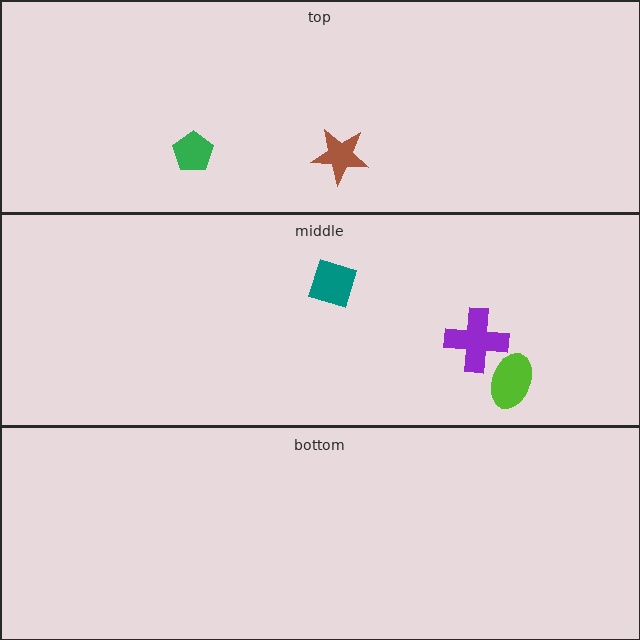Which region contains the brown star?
The top region.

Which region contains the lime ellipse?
The middle region.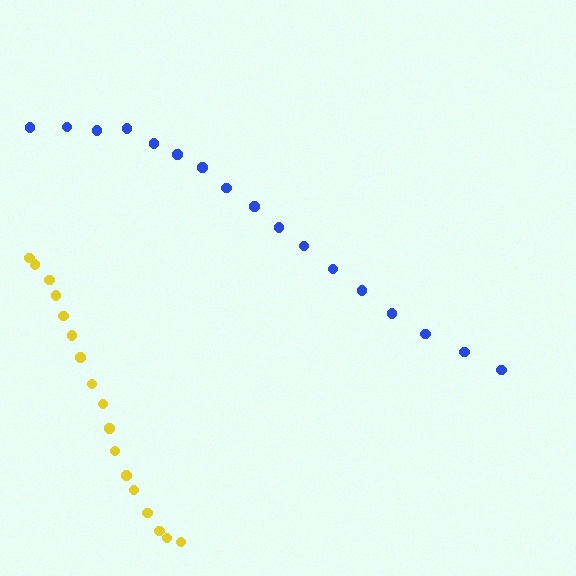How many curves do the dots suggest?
There are 2 distinct paths.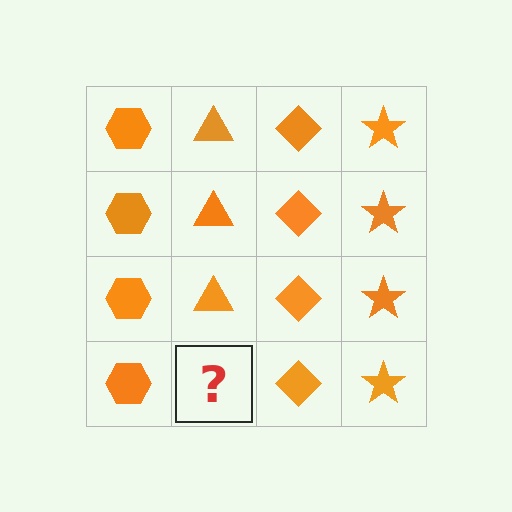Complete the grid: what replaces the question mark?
The question mark should be replaced with an orange triangle.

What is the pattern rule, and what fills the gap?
The rule is that each column has a consistent shape. The gap should be filled with an orange triangle.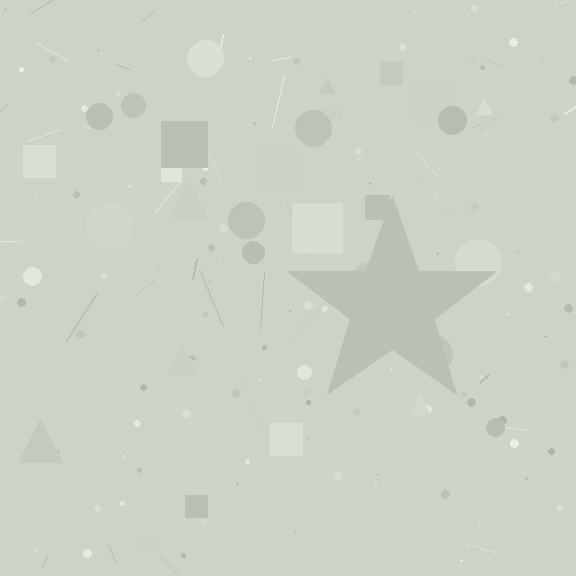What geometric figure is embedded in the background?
A star is embedded in the background.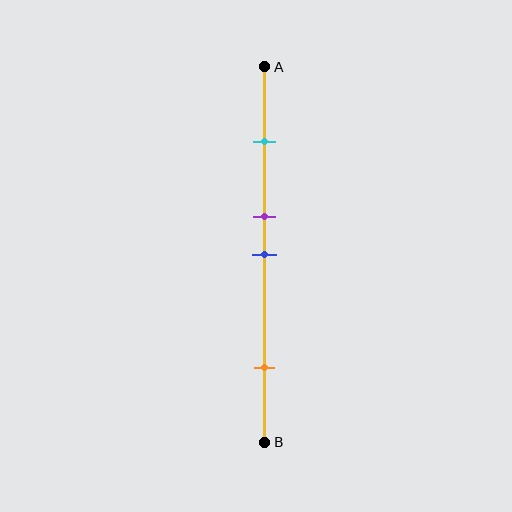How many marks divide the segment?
There are 4 marks dividing the segment.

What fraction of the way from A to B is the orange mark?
The orange mark is approximately 80% (0.8) of the way from A to B.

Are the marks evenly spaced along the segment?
No, the marks are not evenly spaced.